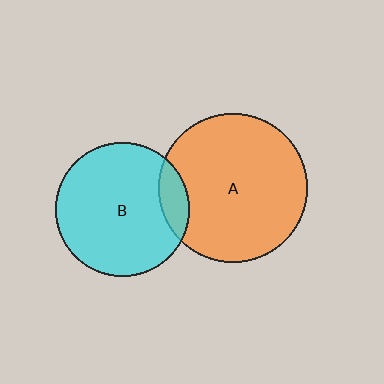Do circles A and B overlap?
Yes.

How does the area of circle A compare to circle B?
Approximately 1.2 times.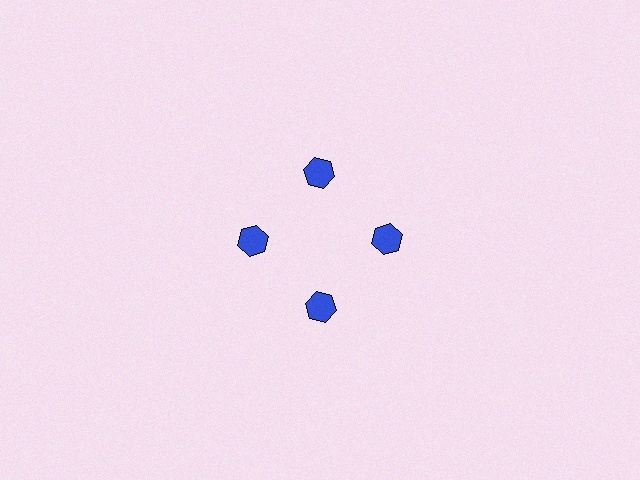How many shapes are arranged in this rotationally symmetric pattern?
There are 4 shapes, arranged in 4 groups of 1.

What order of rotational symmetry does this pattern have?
This pattern has 4-fold rotational symmetry.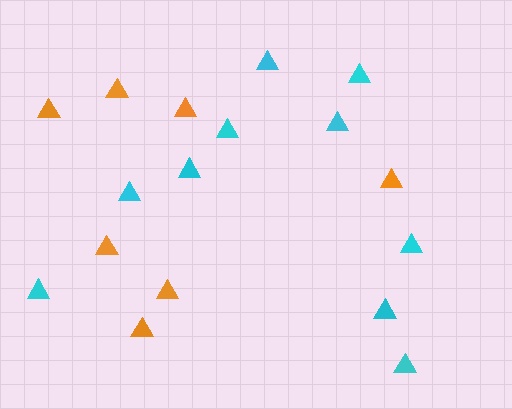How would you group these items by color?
There are 2 groups: one group of orange triangles (7) and one group of cyan triangles (10).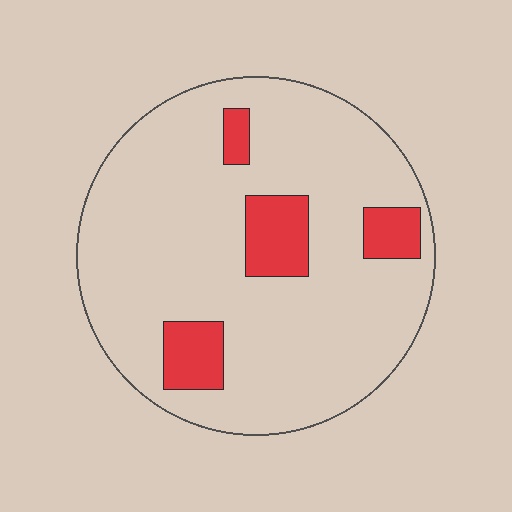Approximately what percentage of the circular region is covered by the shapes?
Approximately 15%.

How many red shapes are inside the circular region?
4.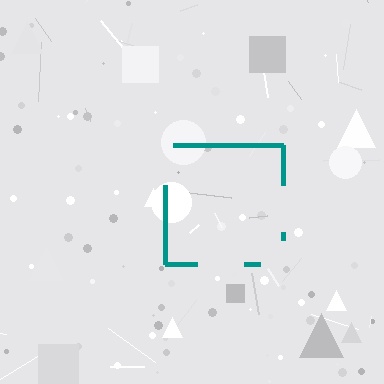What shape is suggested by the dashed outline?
The dashed outline suggests a square.